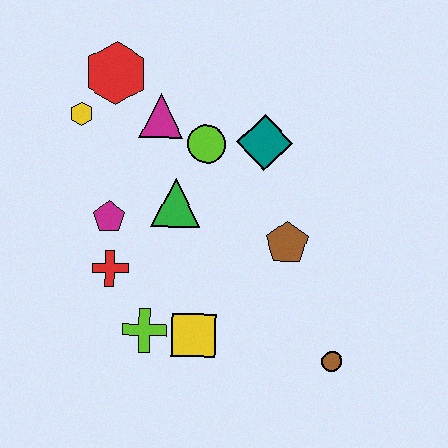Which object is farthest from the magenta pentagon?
The brown circle is farthest from the magenta pentagon.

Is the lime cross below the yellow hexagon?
Yes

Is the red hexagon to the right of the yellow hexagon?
Yes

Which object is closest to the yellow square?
The lime cross is closest to the yellow square.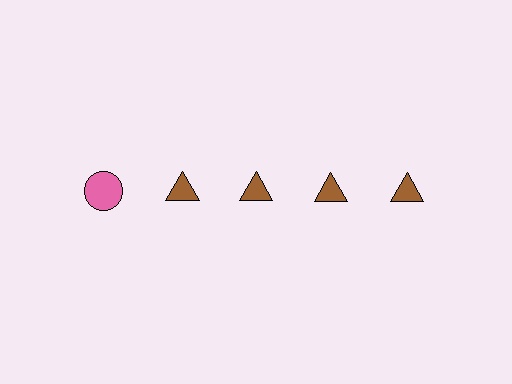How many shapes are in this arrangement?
There are 5 shapes arranged in a grid pattern.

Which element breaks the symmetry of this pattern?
The pink circle in the top row, leftmost column breaks the symmetry. All other shapes are brown triangles.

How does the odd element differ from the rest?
It differs in both color (pink instead of brown) and shape (circle instead of triangle).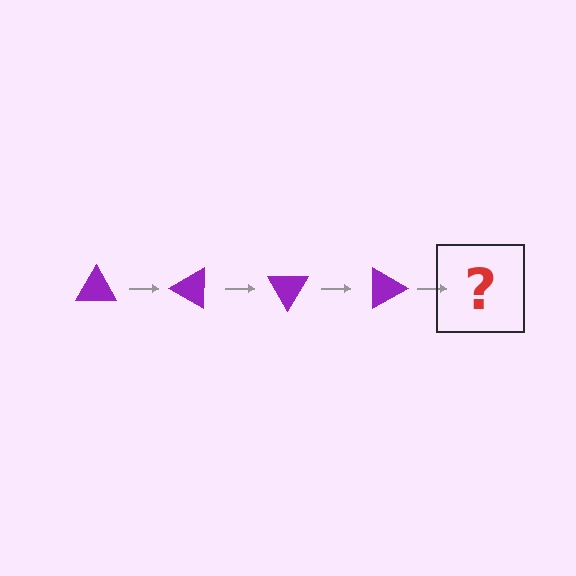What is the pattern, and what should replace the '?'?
The pattern is that the triangle rotates 30 degrees each step. The '?' should be a purple triangle rotated 120 degrees.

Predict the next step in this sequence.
The next step is a purple triangle rotated 120 degrees.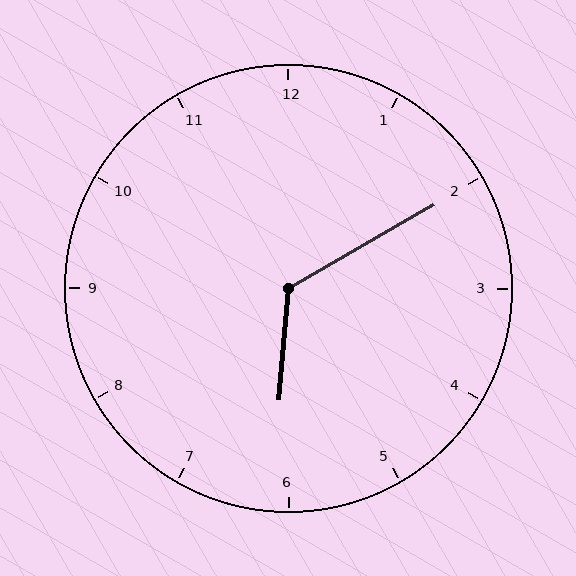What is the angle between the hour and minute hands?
Approximately 125 degrees.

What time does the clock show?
6:10.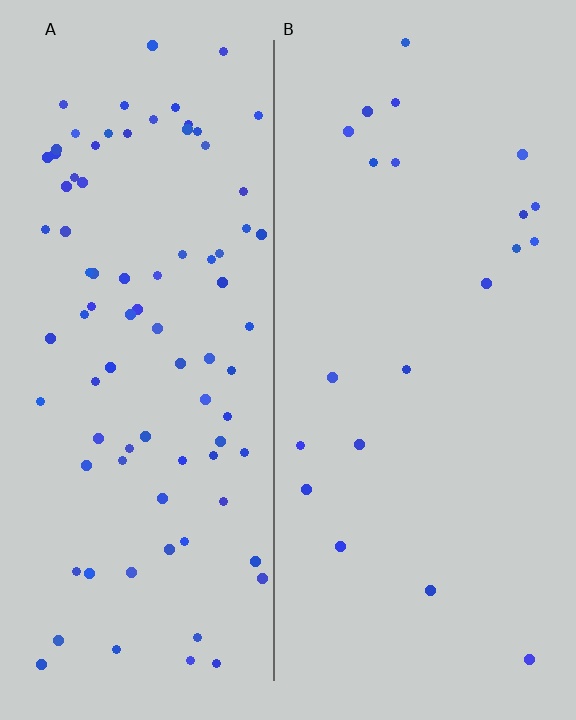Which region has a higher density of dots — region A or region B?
A (the left).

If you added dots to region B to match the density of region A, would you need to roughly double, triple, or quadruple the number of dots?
Approximately quadruple.